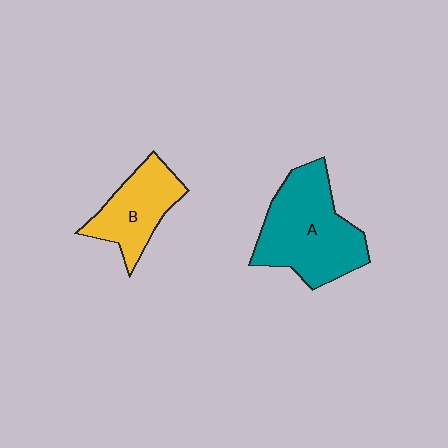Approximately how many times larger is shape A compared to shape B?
Approximately 1.6 times.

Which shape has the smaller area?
Shape B (yellow).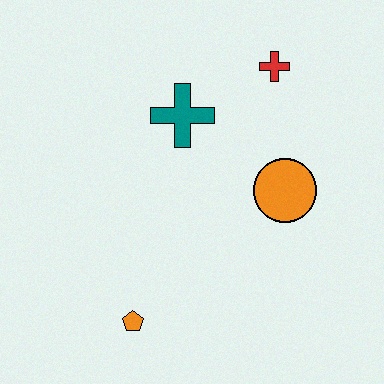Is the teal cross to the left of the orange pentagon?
No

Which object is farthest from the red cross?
The orange pentagon is farthest from the red cross.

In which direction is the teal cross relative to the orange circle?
The teal cross is to the left of the orange circle.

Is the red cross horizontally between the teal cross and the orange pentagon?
No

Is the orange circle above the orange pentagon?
Yes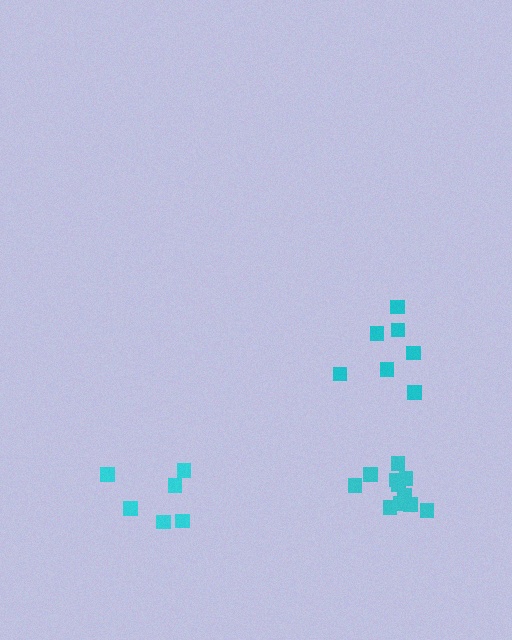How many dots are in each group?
Group 1: 12 dots, Group 2: 7 dots, Group 3: 6 dots (25 total).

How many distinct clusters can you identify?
There are 3 distinct clusters.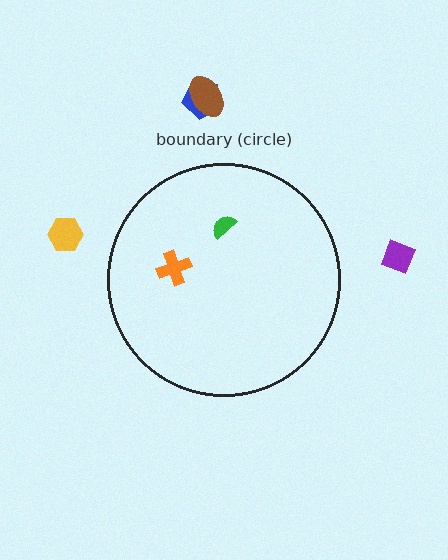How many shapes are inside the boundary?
2 inside, 4 outside.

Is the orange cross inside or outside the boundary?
Inside.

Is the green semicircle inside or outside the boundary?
Inside.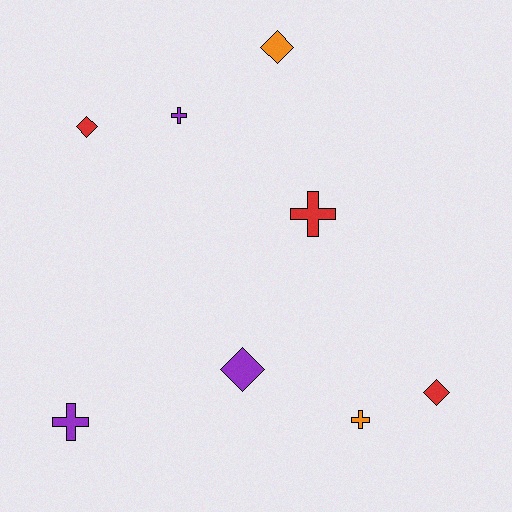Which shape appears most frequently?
Cross, with 4 objects.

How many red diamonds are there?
There are 2 red diamonds.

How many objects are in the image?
There are 8 objects.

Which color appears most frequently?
Red, with 3 objects.